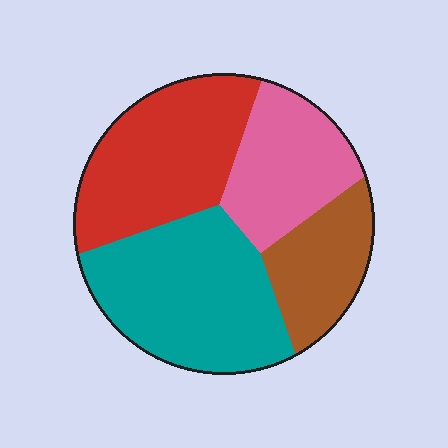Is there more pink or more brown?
Pink.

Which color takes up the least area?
Brown, at roughly 15%.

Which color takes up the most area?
Teal, at roughly 35%.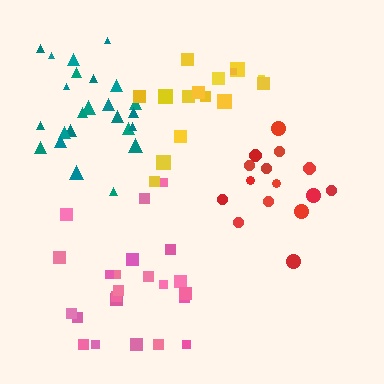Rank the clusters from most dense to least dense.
teal, red, yellow, pink.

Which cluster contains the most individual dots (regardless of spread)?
Teal (25).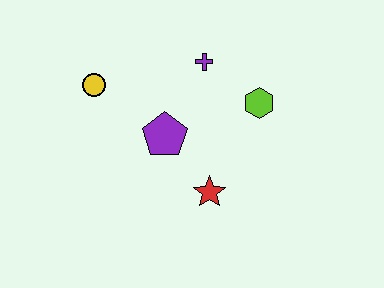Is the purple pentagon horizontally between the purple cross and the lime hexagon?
No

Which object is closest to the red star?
The purple pentagon is closest to the red star.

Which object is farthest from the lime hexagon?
The yellow circle is farthest from the lime hexagon.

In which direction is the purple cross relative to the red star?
The purple cross is above the red star.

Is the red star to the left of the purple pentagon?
No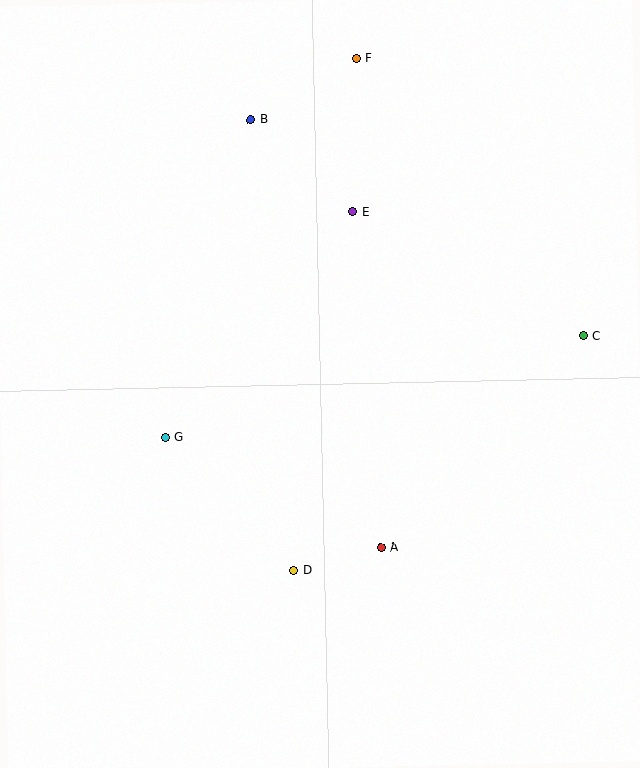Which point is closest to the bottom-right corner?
Point A is closest to the bottom-right corner.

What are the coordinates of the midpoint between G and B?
The midpoint between G and B is at (208, 279).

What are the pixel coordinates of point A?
Point A is at (381, 548).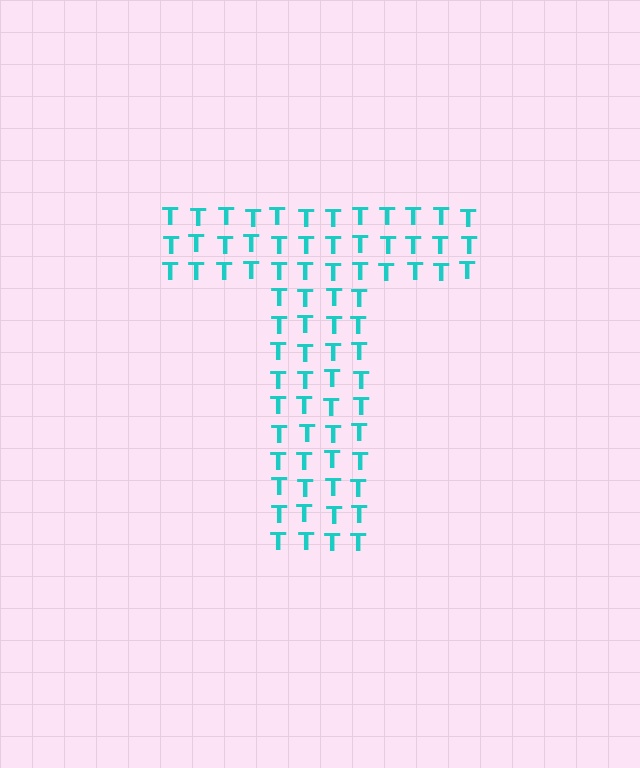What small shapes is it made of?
It is made of small letter T's.